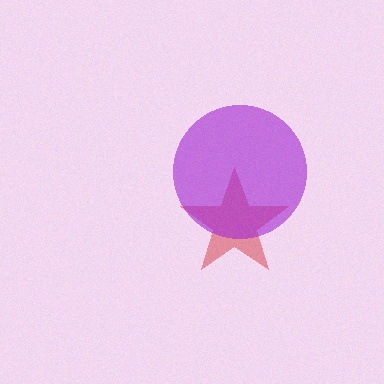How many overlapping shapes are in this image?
There are 2 overlapping shapes in the image.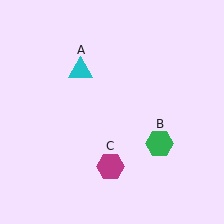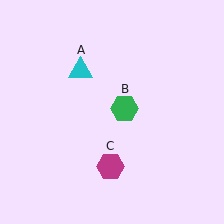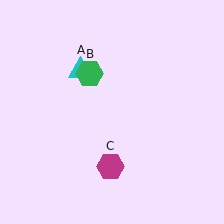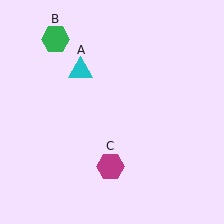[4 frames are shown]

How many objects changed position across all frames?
1 object changed position: green hexagon (object B).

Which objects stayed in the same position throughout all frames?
Cyan triangle (object A) and magenta hexagon (object C) remained stationary.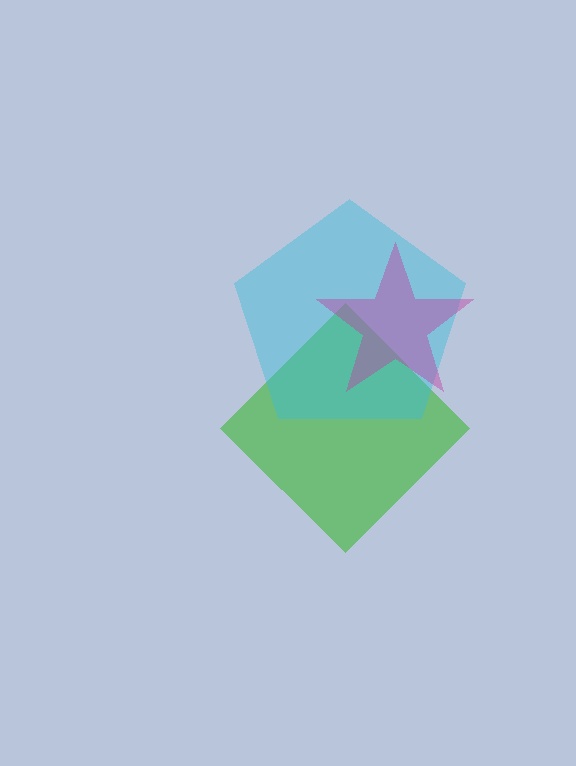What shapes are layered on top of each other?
The layered shapes are: a green diamond, a cyan pentagon, a magenta star.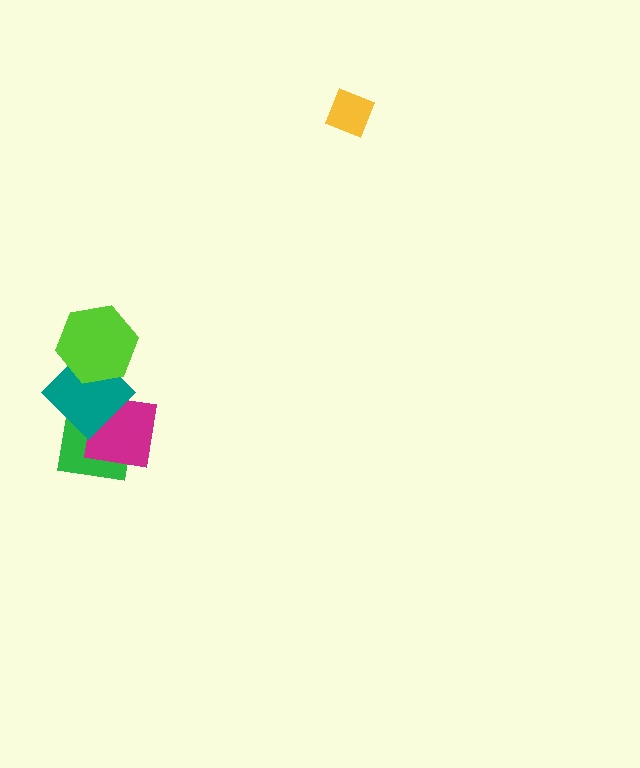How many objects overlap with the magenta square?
2 objects overlap with the magenta square.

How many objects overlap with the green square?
2 objects overlap with the green square.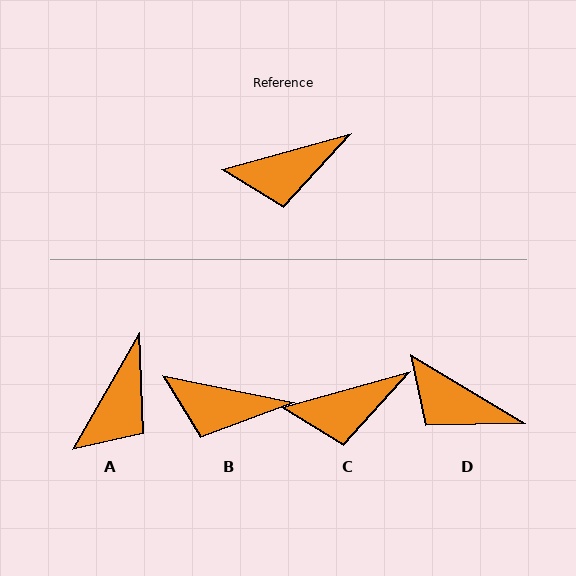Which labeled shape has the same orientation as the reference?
C.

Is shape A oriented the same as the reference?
No, it is off by about 44 degrees.